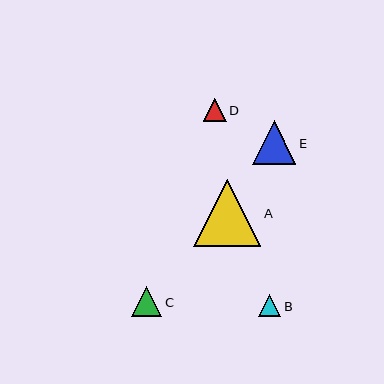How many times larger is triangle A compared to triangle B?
Triangle A is approximately 3.0 times the size of triangle B.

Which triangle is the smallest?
Triangle B is the smallest with a size of approximately 22 pixels.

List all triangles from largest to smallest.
From largest to smallest: A, E, C, D, B.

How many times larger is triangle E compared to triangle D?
Triangle E is approximately 1.9 times the size of triangle D.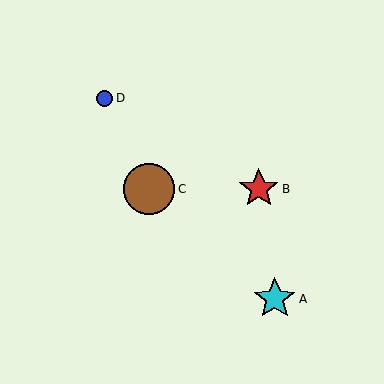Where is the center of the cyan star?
The center of the cyan star is at (275, 299).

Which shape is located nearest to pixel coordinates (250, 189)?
The red star (labeled B) at (259, 189) is nearest to that location.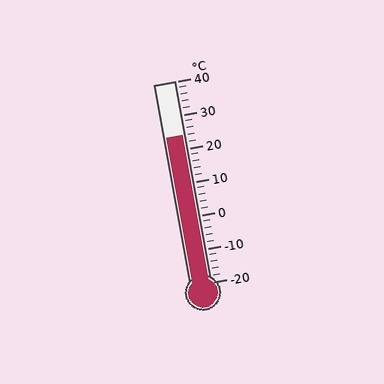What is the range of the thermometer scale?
The thermometer scale ranges from -20°C to 40°C.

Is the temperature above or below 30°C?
The temperature is below 30°C.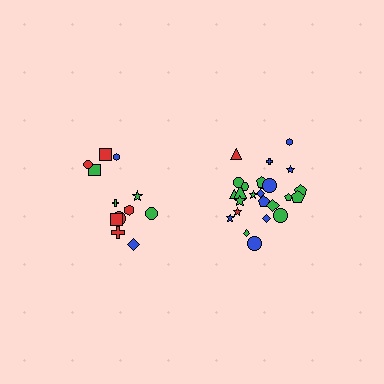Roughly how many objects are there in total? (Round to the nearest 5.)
Roughly 35 objects in total.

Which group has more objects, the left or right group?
The right group.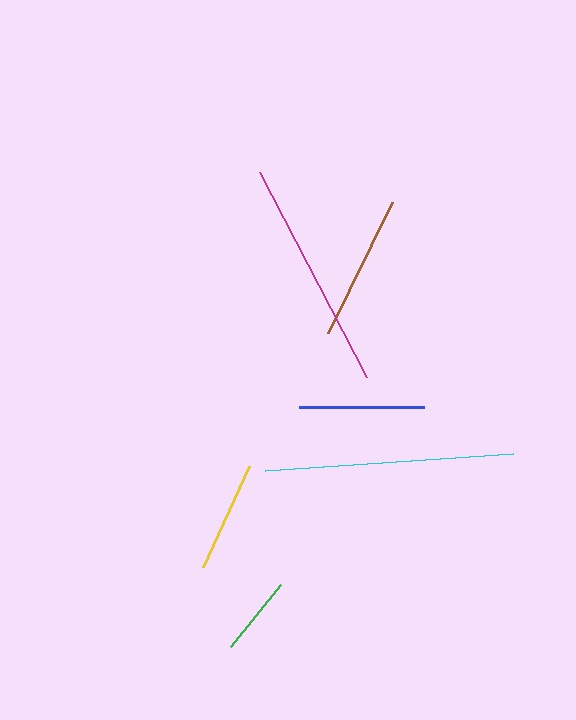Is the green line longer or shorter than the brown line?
The brown line is longer than the green line.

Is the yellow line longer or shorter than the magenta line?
The magenta line is longer than the yellow line.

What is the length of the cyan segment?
The cyan segment is approximately 249 pixels long.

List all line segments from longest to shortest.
From longest to shortest: cyan, magenta, brown, blue, yellow, green.